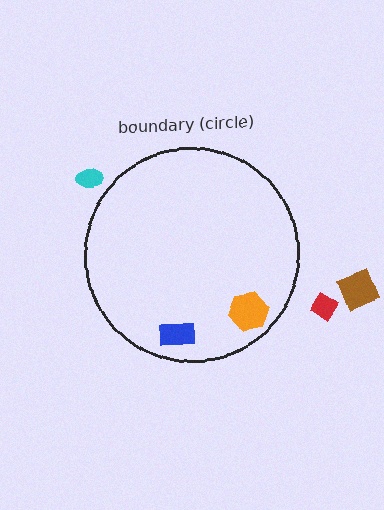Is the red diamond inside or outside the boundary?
Outside.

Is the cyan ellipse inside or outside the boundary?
Outside.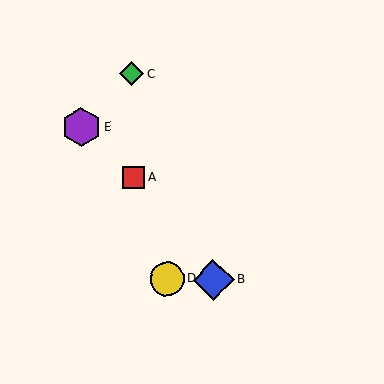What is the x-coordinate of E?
Object E is at x≈81.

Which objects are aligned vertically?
Objects A, C are aligned vertically.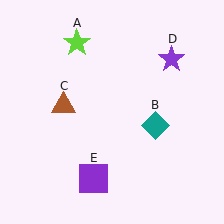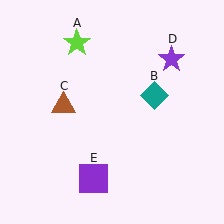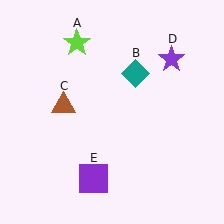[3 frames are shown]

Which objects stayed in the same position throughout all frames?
Lime star (object A) and brown triangle (object C) and purple star (object D) and purple square (object E) remained stationary.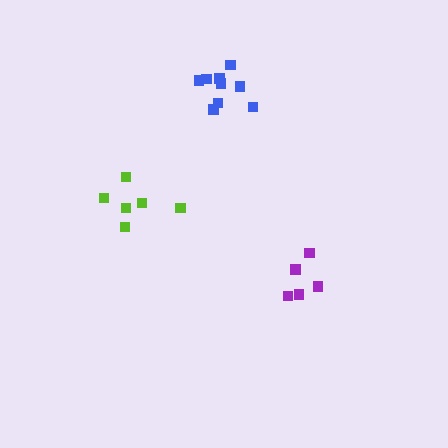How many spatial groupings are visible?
There are 3 spatial groupings.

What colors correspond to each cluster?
The clusters are colored: purple, blue, lime.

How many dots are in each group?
Group 1: 5 dots, Group 2: 9 dots, Group 3: 6 dots (20 total).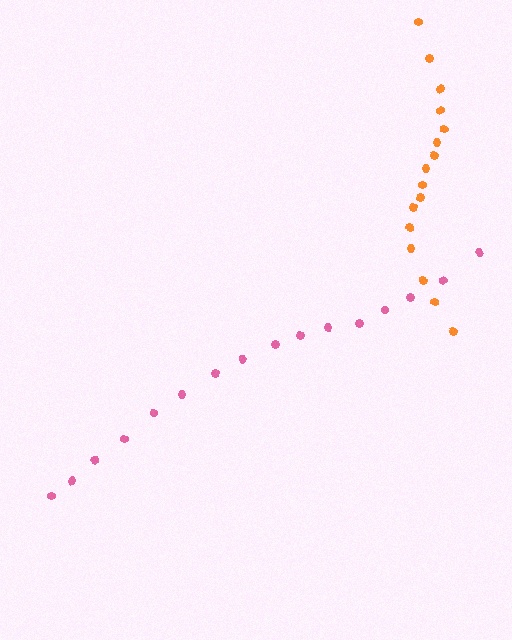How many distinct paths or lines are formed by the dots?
There are 2 distinct paths.